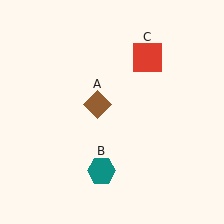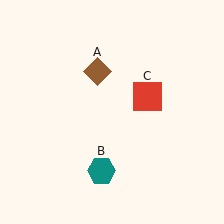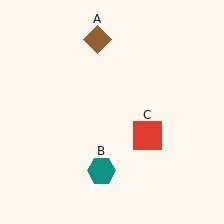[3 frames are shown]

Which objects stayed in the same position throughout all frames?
Teal hexagon (object B) remained stationary.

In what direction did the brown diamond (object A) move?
The brown diamond (object A) moved up.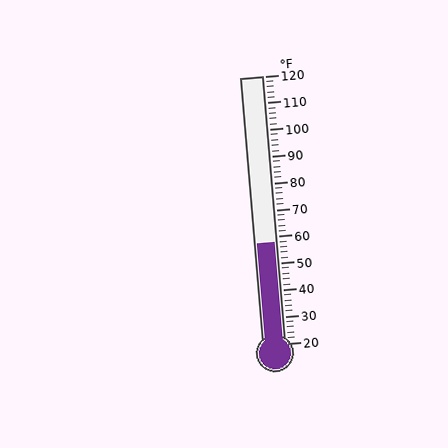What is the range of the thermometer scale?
The thermometer scale ranges from 20°F to 120°F.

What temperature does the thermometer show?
The thermometer shows approximately 58°F.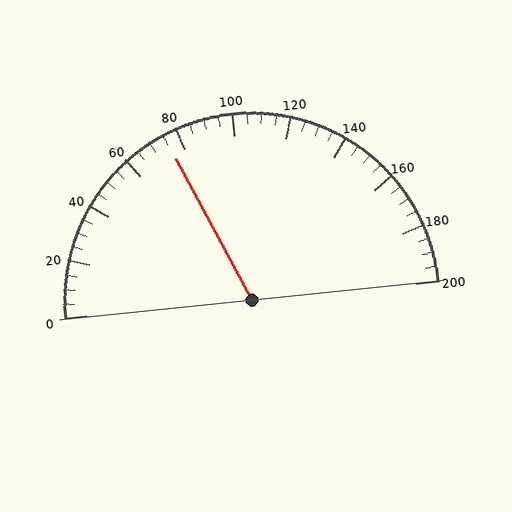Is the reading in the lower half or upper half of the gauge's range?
The reading is in the lower half of the range (0 to 200).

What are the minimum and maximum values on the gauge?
The gauge ranges from 0 to 200.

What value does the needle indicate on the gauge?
The needle indicates approximately 75.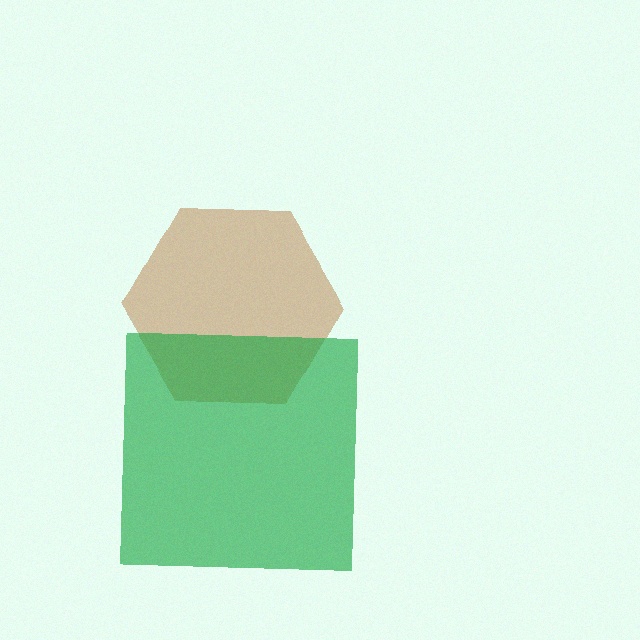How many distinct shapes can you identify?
There are 2 distinct shapes: a brown hexagon, a green square.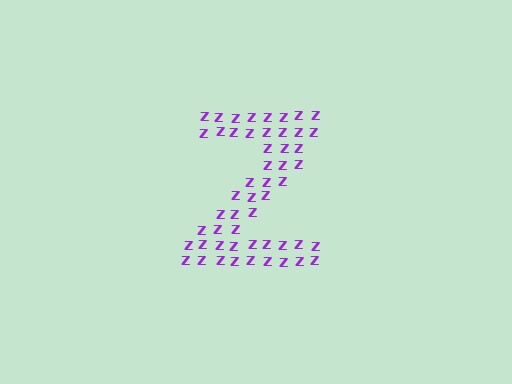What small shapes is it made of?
It is made of small letter Z's.